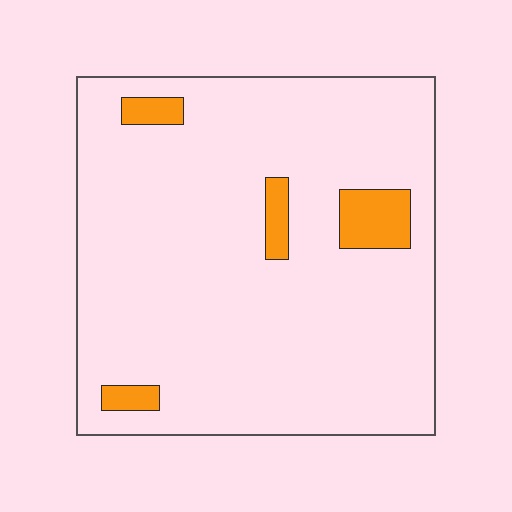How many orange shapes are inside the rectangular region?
4.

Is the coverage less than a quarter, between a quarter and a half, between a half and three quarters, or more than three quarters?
Less than a quarter.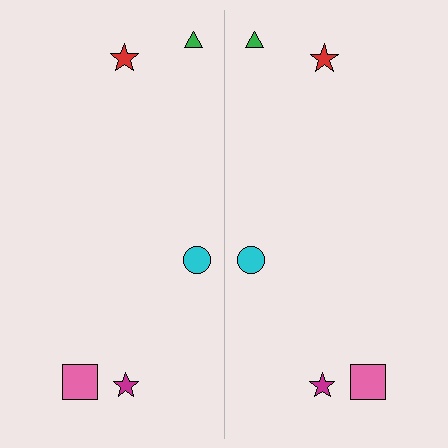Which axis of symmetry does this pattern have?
The pattern has a vertical axis of symmetry running through the center of the image.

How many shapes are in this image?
There are 10 shapes in this image.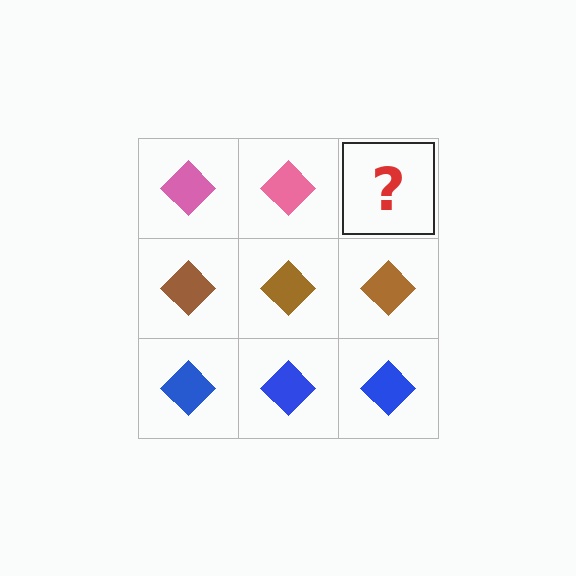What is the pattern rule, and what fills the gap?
The rule is that each row has a consistent color. The gap should be filled with a pink diamond.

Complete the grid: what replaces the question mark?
The question mark should be replaced with a pink diamond.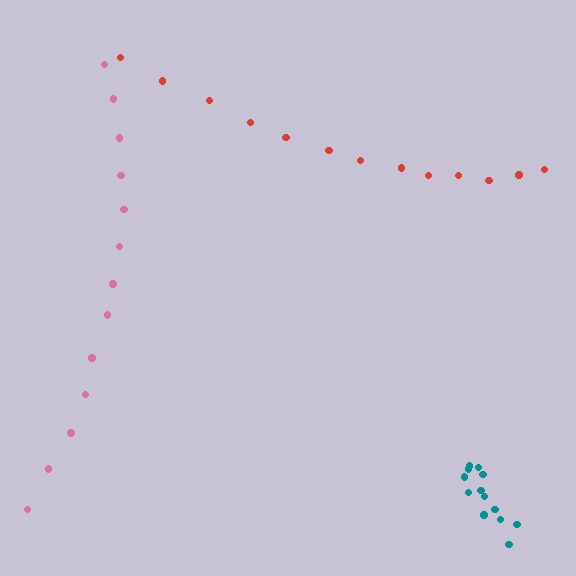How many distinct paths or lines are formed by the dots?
There are 3 distinct paths.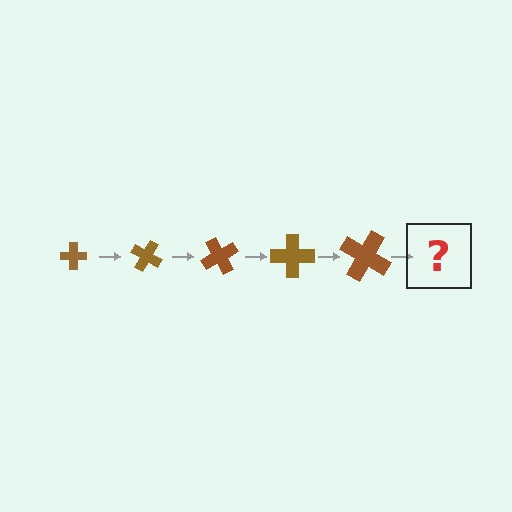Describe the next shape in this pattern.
It should be a cross, larger than the previous one and rotated 150 degrees from the start.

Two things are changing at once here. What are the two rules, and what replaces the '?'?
The two rules are that the cross grows larger each step and it rotates 30 degrees each step. The '?' should be a cross, larger than the previous one and rotated 150 degrees from the start.